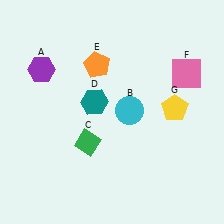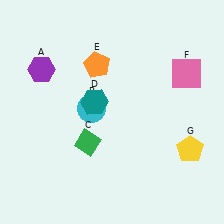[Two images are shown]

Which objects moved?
The objects that moved are: the cyan circle (B), the yellow pentagon (G).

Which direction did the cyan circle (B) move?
The cyan circle (B) moved left.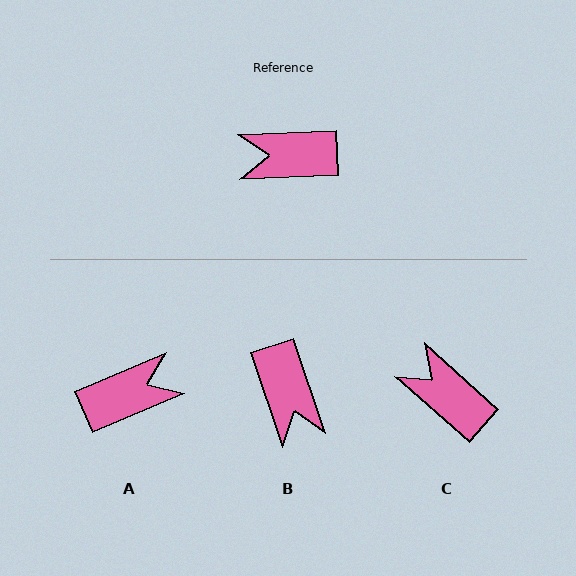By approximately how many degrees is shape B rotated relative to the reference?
Approximately 106 degrees counter-clockwise.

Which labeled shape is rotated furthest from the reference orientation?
A, about 160 degrees away.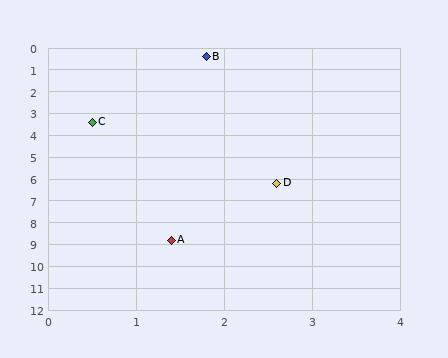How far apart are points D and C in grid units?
Points D and C are about 3.5 grid units apart.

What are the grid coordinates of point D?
Point D is at approximately (2.6, 6.2).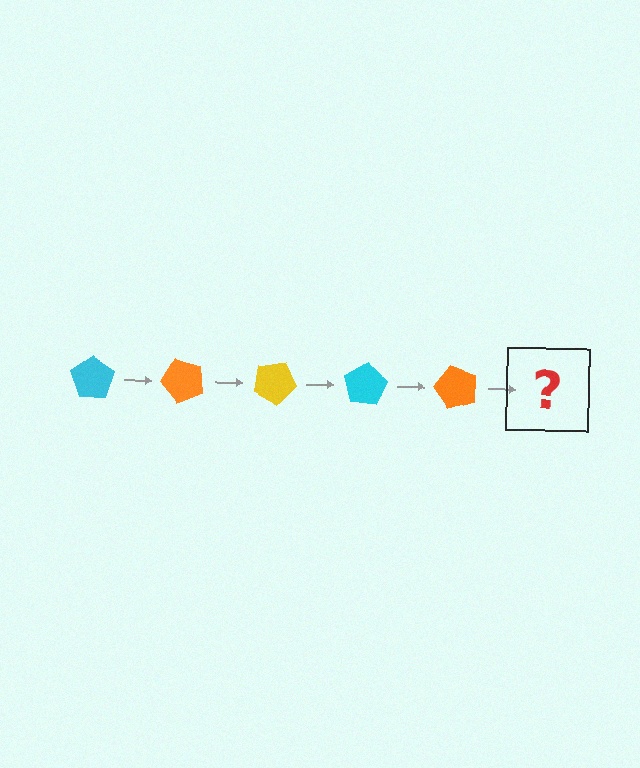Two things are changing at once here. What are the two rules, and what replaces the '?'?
The two rules are that it rotates 50 degrees each step and the color cycles through cyan, orange, and yellow. The '?' should be a yellow pentagon, rotated 250 degrees from the start.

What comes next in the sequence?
The next element should be a yellow pentagon, rotated 250 degrees from the start.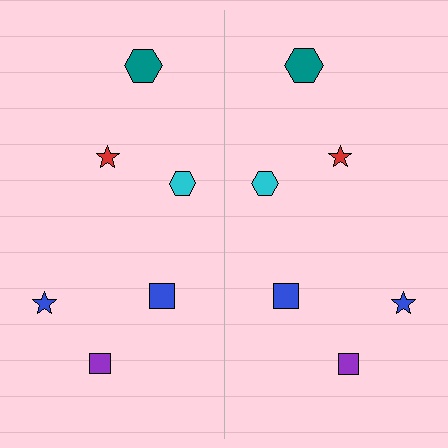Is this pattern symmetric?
Yes, this pattern has bilateral (reflection) symmetry.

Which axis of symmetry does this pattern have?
The pattern has a vertical axis of symmetry running through the center of the image.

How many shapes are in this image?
There are 12 shapes in this image.